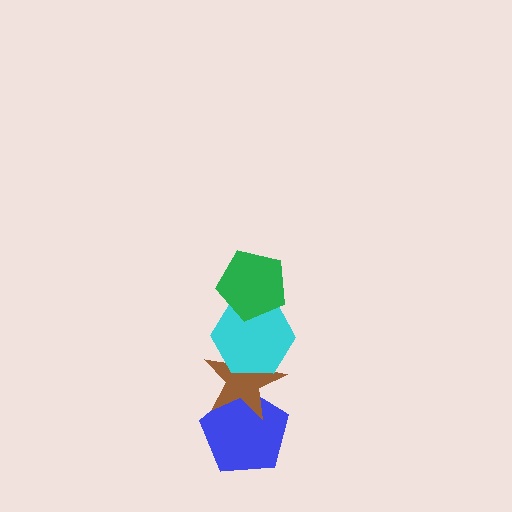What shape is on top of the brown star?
The cyan hexagon is on top of the brown star.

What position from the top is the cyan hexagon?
The cyan hexagon is 2nd from the top.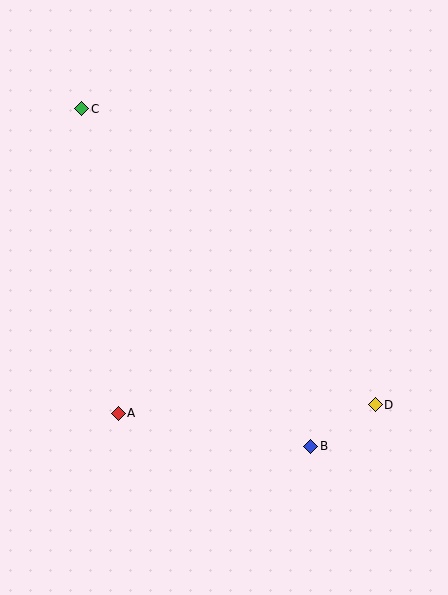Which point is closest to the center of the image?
Point A at (118, 413) is closest to the center.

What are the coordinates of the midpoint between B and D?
The midpoint between B and D is at (343, 425).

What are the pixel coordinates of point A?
Point A is at (118, 413).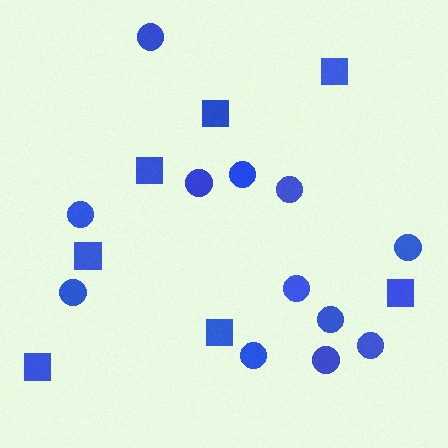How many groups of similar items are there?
There are 2 groups: one group of circles (12) and one group of squares (7).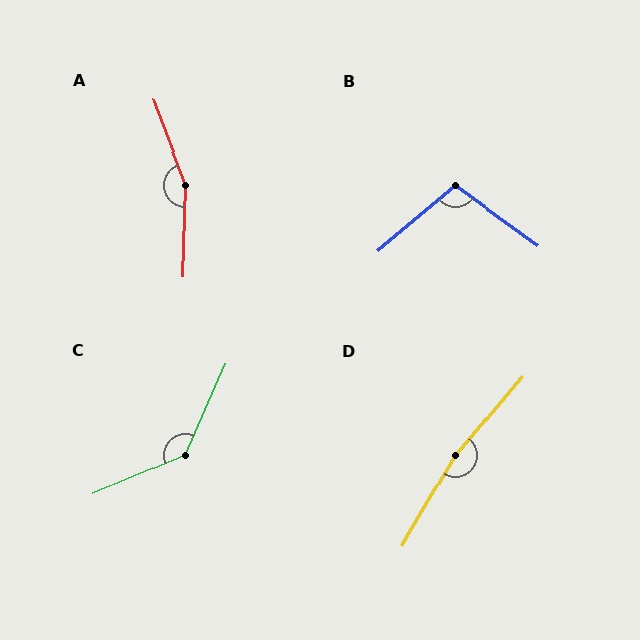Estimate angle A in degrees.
Approximately 158 degrees.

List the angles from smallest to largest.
B (104°), C (137°), A (158°), D (170°).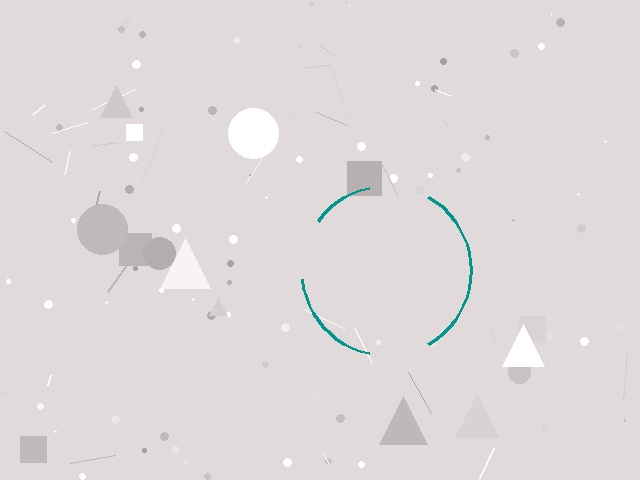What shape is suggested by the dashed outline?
The dashed outline suggests a circle.